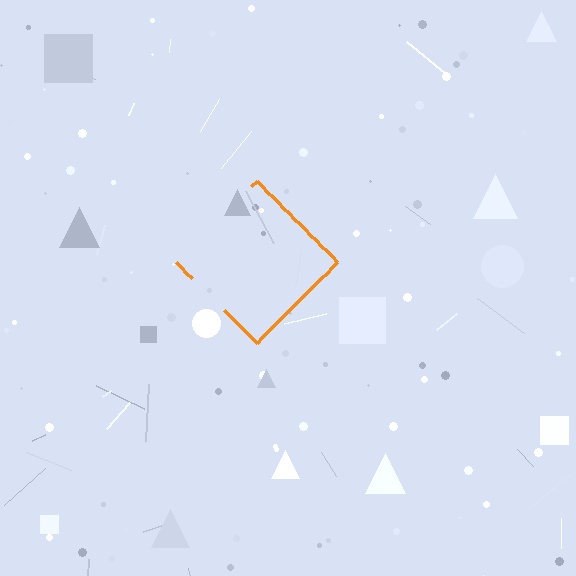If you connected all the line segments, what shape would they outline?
They would outline a diamond.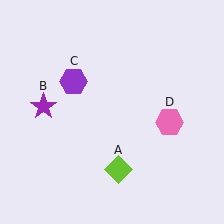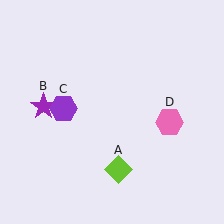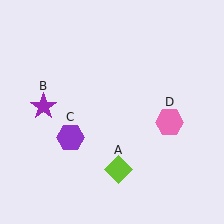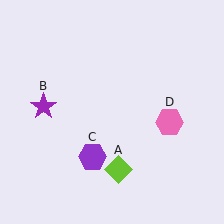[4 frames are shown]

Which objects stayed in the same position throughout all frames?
Lime diamond (object A) and purple star (object B) and pink hexagon (object D) remained stationary.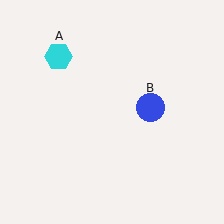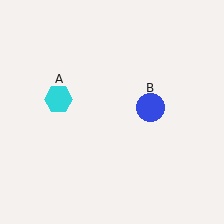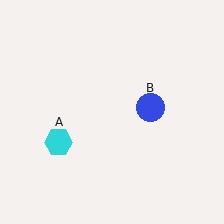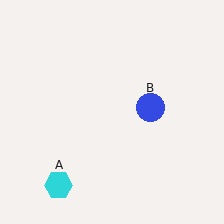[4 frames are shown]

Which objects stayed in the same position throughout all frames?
Blue circle (object B) remained stationary.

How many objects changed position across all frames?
1 object changed position: cyan hexagon (object A).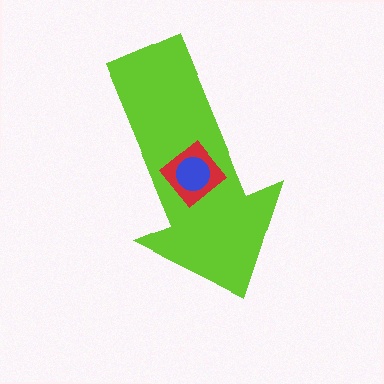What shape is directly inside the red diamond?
The blue circle.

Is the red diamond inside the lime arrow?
Yes.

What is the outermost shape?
The lime arrow.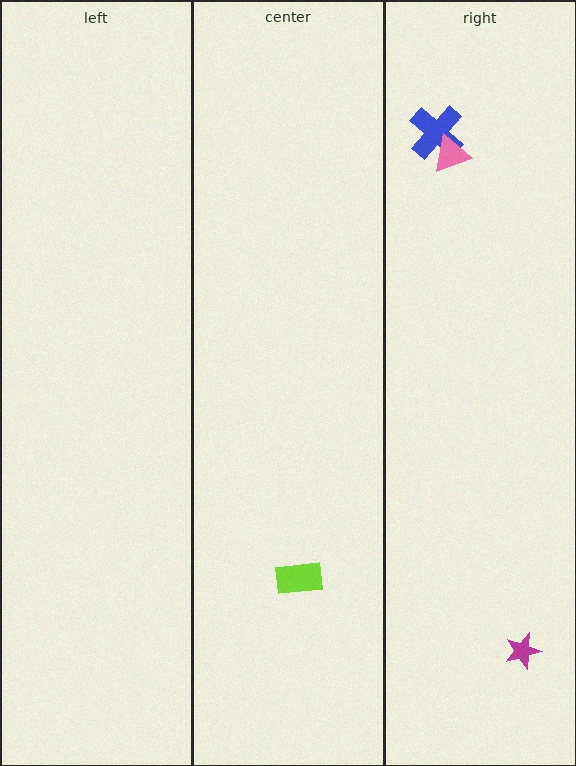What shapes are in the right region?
The blue cross, the magenta star, the pink triangle.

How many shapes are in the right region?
3.